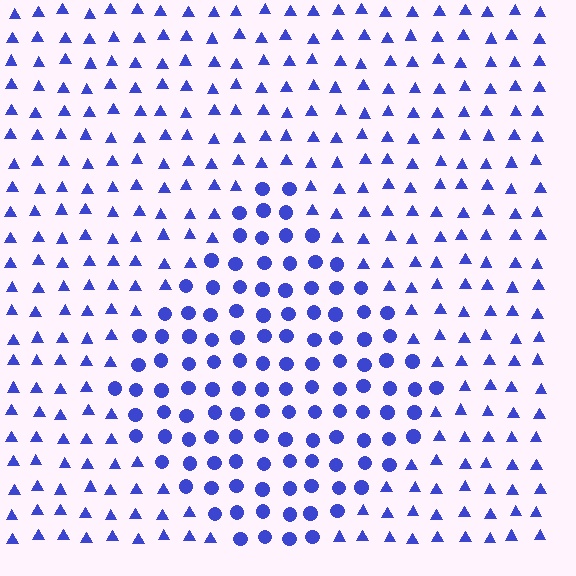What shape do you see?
I see a diamond.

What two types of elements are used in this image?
The image uses circles inside the diamond region and triangles outside it.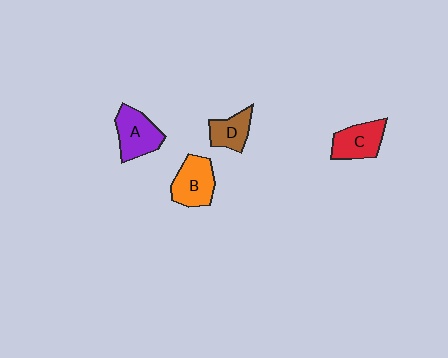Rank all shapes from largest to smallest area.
From largest to smallest: A (purple), B (orange), C (red), D (brown).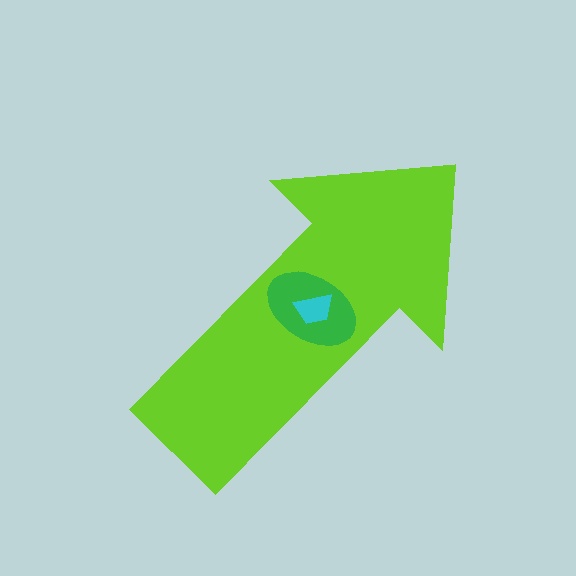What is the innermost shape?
The cyan trapezoid.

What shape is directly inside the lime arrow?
The green ellipse.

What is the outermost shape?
The lime arrow.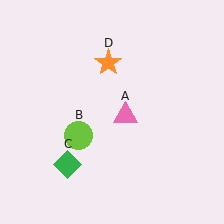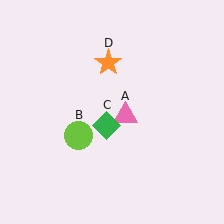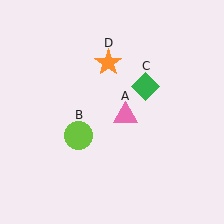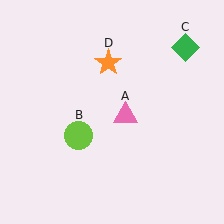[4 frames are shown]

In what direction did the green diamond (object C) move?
The green diamond (object C) moved up and to the right.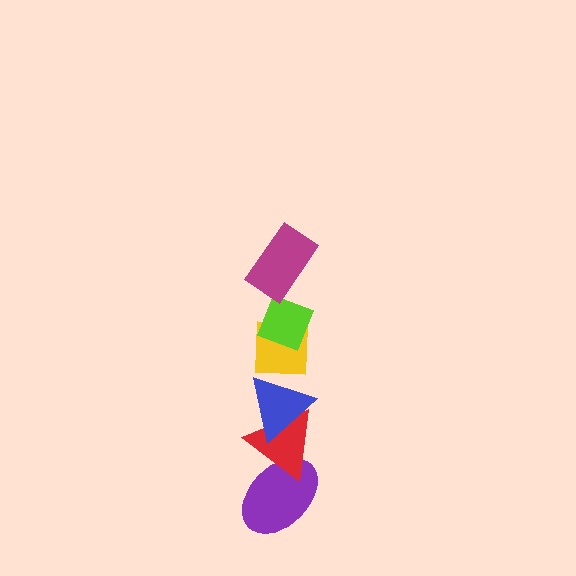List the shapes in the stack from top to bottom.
From top to bottom: the magenta rectangle, the lime diamond, the yellow square, the blue triangle, the red triangle, the purple ellipse.